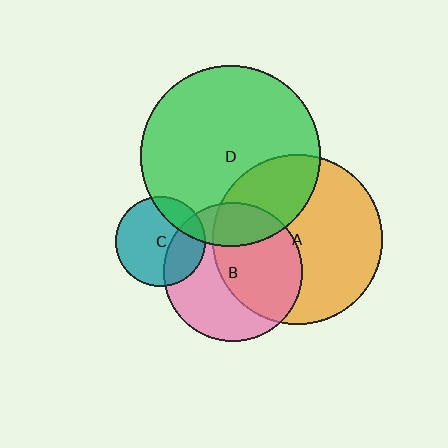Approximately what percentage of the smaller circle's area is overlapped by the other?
Approximately 20%.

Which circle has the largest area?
Circle D (green).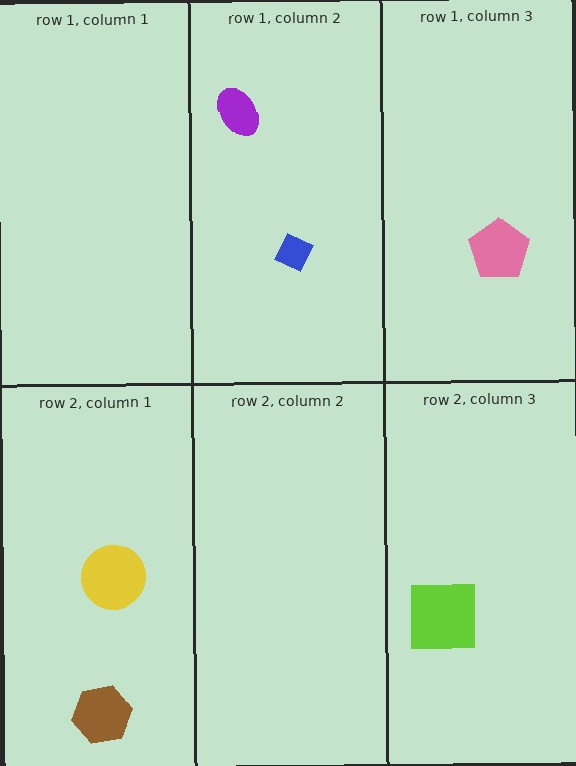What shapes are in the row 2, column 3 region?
The lime square.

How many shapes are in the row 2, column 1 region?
2.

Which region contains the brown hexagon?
The row 2, column 1 region.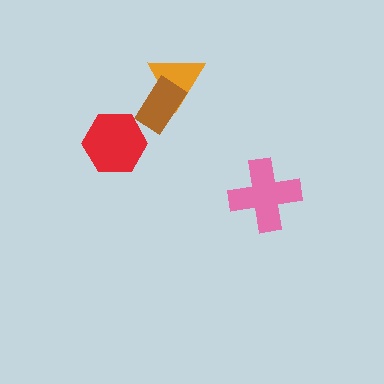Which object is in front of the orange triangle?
The brown rectangle is in front of the orange triangle.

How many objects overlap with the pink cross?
0 objects overlap with the pink cross.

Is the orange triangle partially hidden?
Yes, it is partially covered by another shape.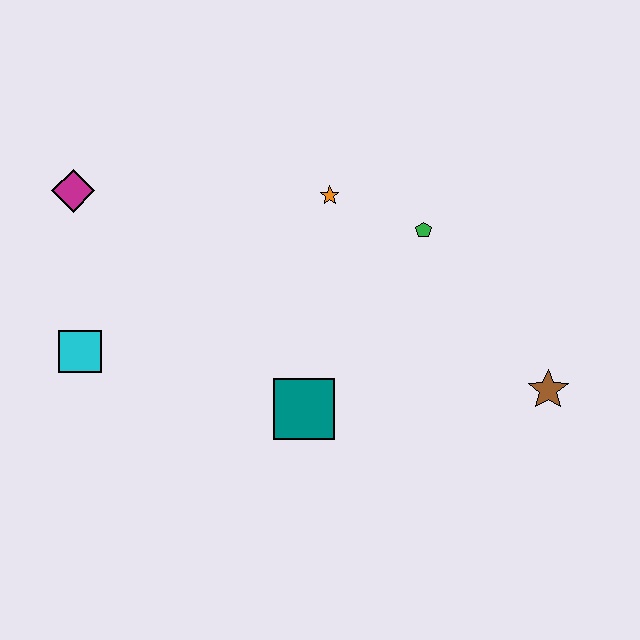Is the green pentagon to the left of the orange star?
No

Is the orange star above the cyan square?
Yes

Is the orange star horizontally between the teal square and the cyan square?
No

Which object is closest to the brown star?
The green pentagon is closest to the brown star.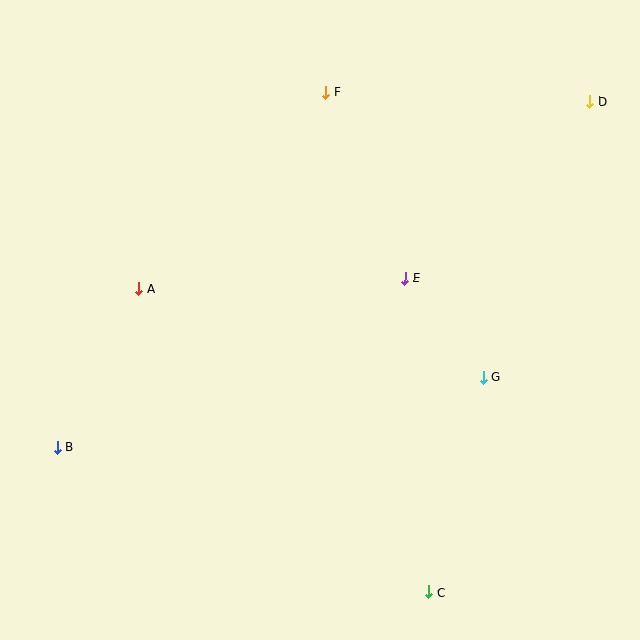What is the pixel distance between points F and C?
The distance between F and C is 510 pixels.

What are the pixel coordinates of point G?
Point G is at (484, 377).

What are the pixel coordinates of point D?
Point D is at (590, 102).